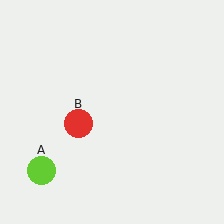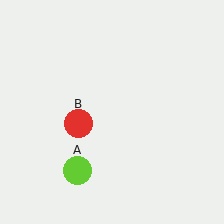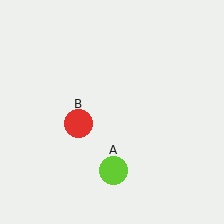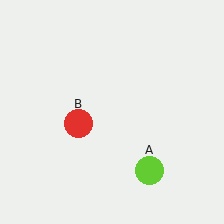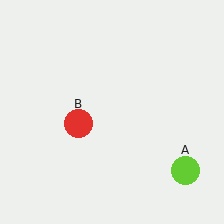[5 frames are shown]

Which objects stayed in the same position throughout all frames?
Red circle (object B) remained stationary.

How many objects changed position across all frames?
1 object changed position: lime circle (object A).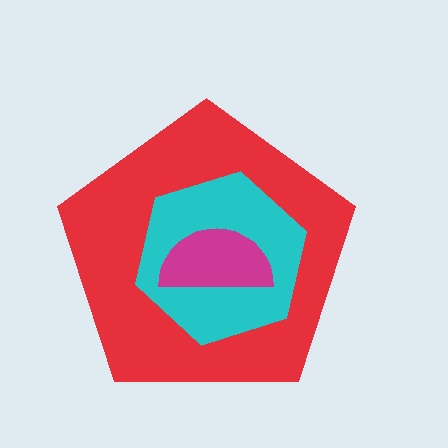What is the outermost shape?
The red pentagon.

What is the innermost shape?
The magenta semicircle.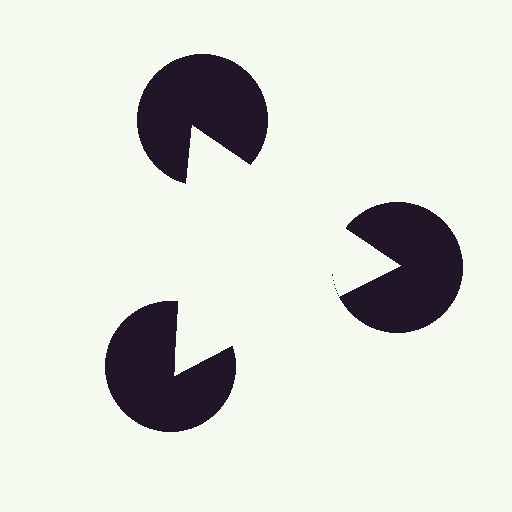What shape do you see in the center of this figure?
An illusory triangle — its edges are inferred from the aligned wedge cuts in the pac-man discs, not physically drawn.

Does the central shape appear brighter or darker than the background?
It typically appears slightly brighter than the background, even though no actual brightness change is drawn.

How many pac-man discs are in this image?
There are 3 — one at each vertex of the illusory triangle.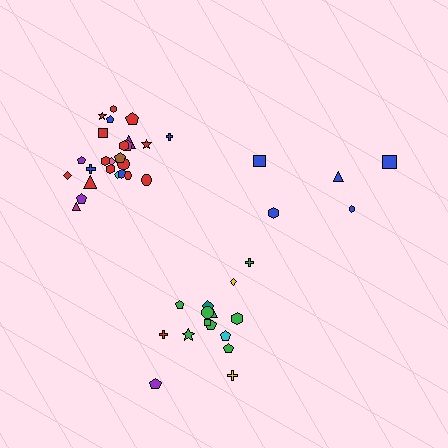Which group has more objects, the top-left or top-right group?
The top-left group.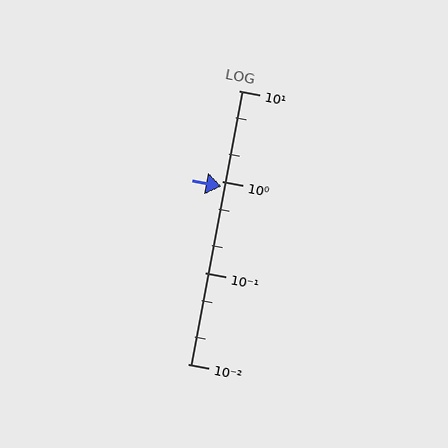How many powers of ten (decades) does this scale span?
The scale spans 3 decades, from 0.01 to 10.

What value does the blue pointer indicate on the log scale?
The pointer indicates approximately 0.88.